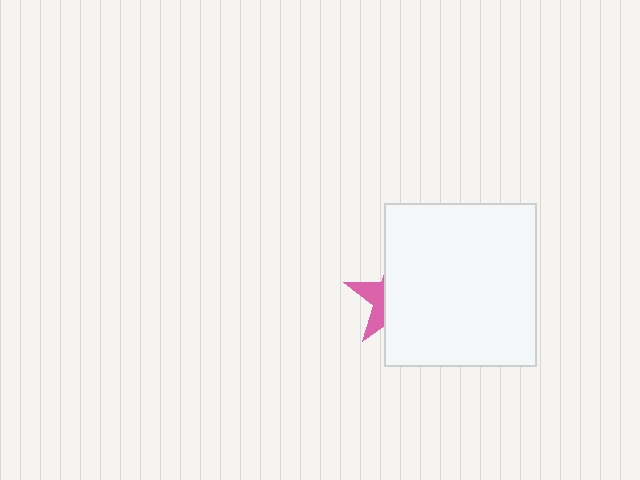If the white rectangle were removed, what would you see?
You would see the complete pink star.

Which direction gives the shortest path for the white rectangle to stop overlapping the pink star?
Moving right gives the shortest separation.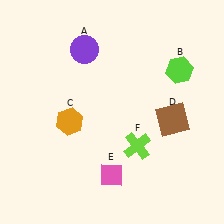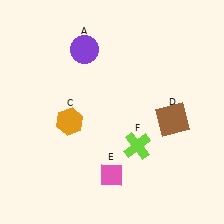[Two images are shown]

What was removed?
The lime hexagon (B) was removed in Image 2.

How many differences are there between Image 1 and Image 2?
There is 1 difference between the two images.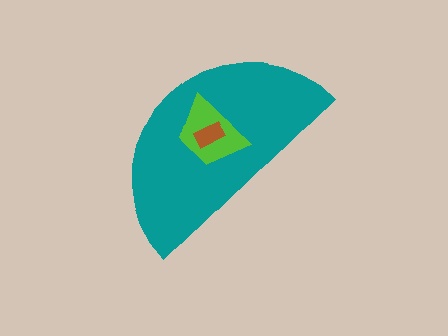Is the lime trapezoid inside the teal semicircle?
Yes.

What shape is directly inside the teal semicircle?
The lime trapezoid.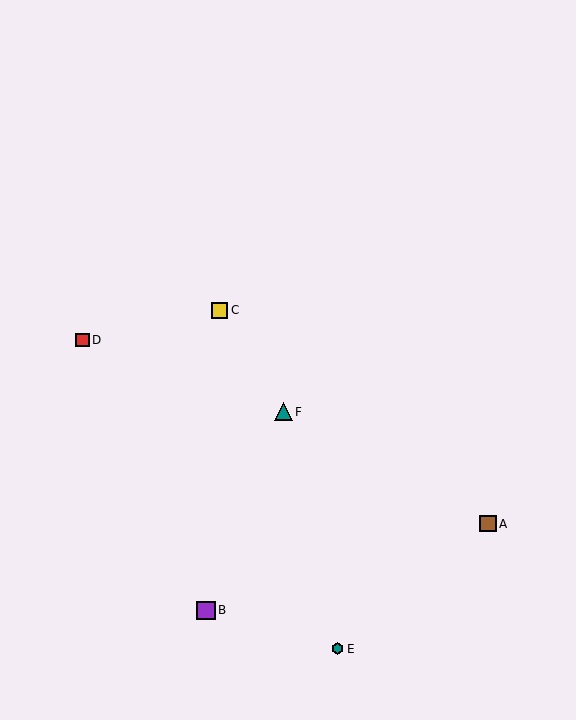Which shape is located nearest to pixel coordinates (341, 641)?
The teal hexagon (labeled E) at (338, 649) is nearest to that location.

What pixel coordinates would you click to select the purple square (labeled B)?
Click at (206, 610) to select the purple square B.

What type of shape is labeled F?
Shape F is a teal triangle.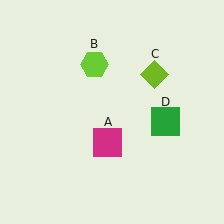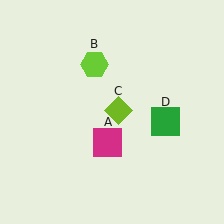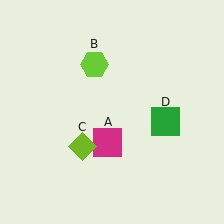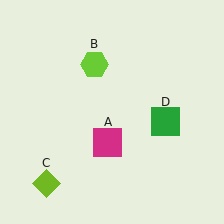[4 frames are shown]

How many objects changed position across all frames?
1 object changed position: lime diamond (object C).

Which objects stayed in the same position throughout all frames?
Magenta square (object A) and lime hexagon (object B) and green square (object D) remained stationary.